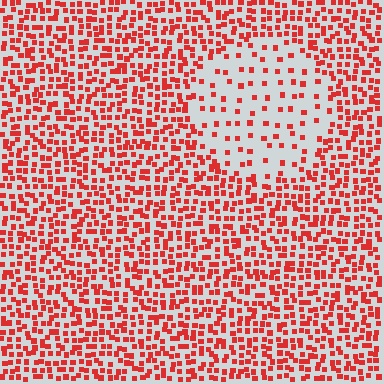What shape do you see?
I see a circle.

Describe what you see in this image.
The image contains small red elements arranged at two different densities. A circle-shaped region is visible where the elements are less densely packed than the surrounding area.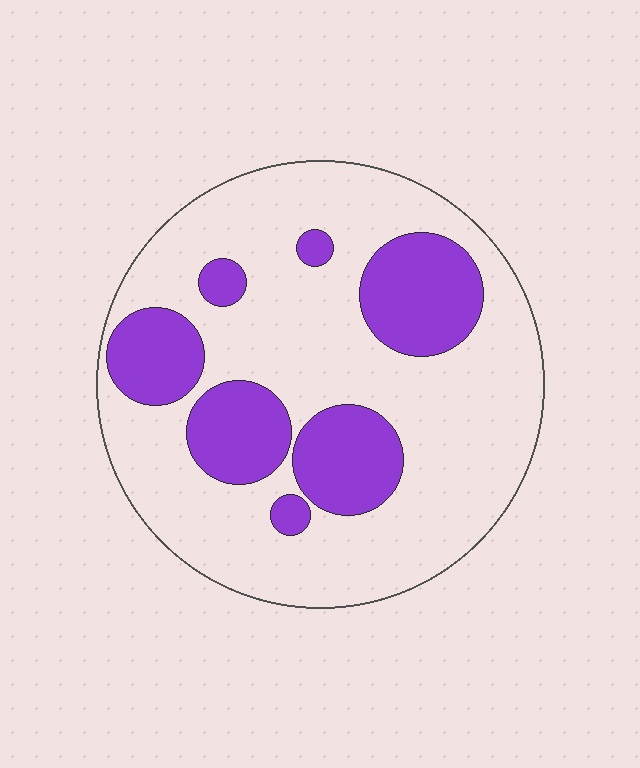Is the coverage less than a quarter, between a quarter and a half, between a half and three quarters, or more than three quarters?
Between a quarter and a half.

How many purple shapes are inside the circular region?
7.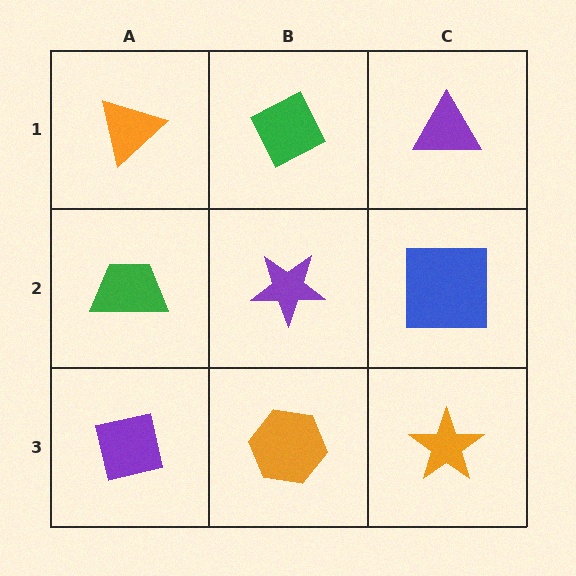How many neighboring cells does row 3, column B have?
3.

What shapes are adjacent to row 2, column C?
A purple triangle (row 1, column C), an orange star (row 3, column C), a purple star (row 2, column B).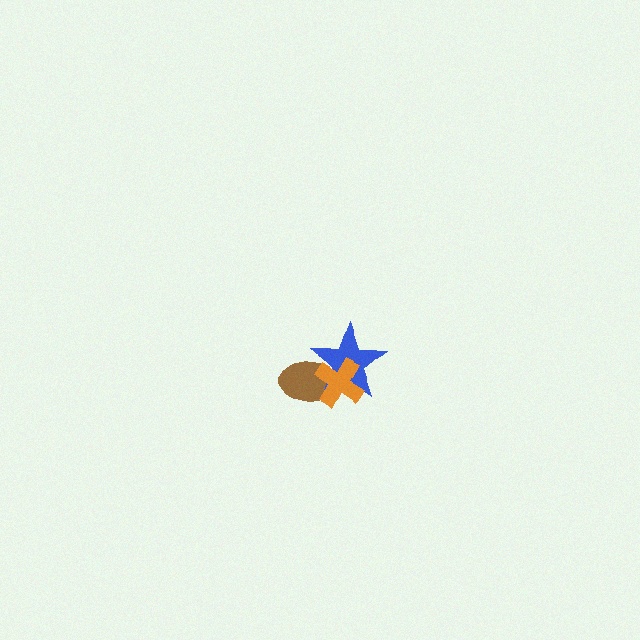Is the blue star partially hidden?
Yes, it is partially covered by another shape.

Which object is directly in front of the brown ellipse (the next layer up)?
The blue star is directly in front of the brown ellipse.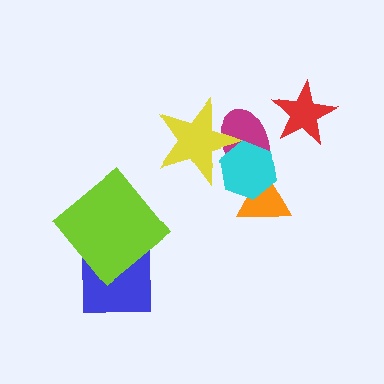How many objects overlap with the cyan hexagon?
3 objects overlap with the cyan hexagon.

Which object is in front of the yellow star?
The cyan hexagon is in front of the yellow star.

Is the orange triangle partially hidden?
Yes, it is partially covered by another shape.